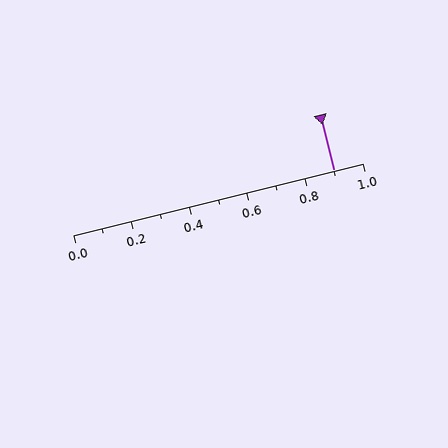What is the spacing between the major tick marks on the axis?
The major ticks are spaced 0.2 apart.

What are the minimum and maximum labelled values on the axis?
The axis runs from 0.0 to 1.0.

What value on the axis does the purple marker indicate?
The marker indicates approximately 0.9.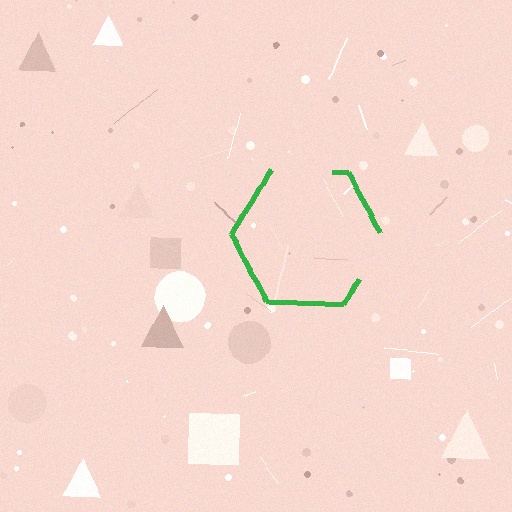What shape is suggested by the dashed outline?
The dashed outline suggests a hexagon.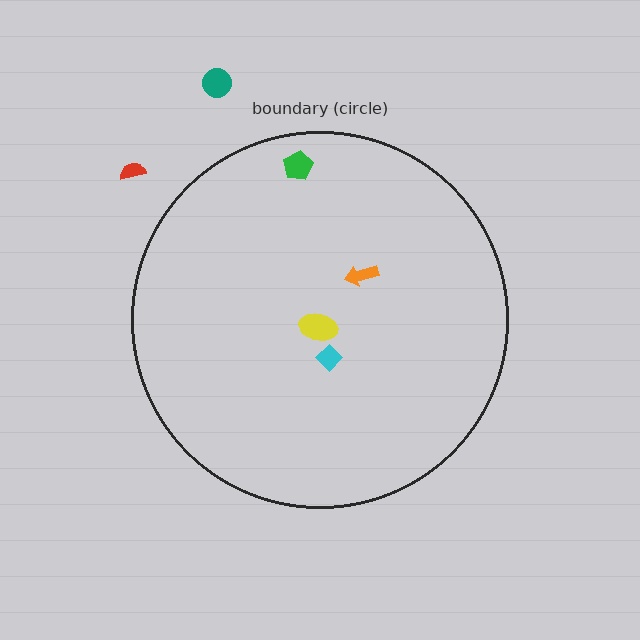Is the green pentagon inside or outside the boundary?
Inside.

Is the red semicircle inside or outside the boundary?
Outside.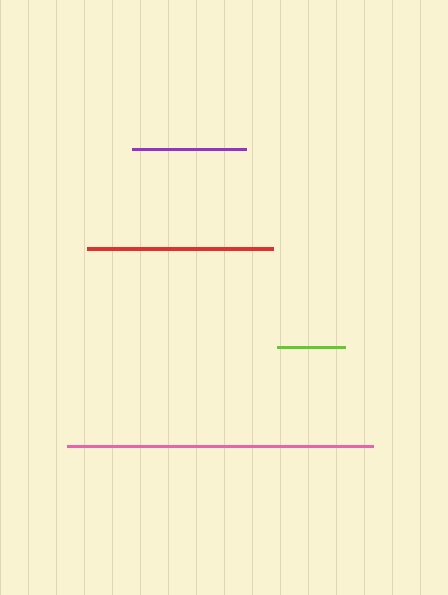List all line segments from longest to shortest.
From longest to shortest: pink, red, purple, lime.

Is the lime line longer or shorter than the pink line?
The pink line is longer than the lime line.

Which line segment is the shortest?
The lime line is the shortest at approximately 68 pixels.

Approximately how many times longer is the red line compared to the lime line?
The red line is approximately 2.7 times the length of the lime line.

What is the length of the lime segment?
The lime segment is approximately 68 pixels long.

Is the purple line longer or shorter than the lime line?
The purple line is longer than the lime line.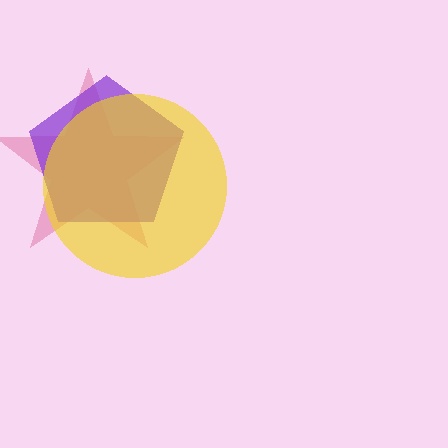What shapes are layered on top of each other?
The layered shapes are: a pink star, a purple pentagon, a yellow circle.